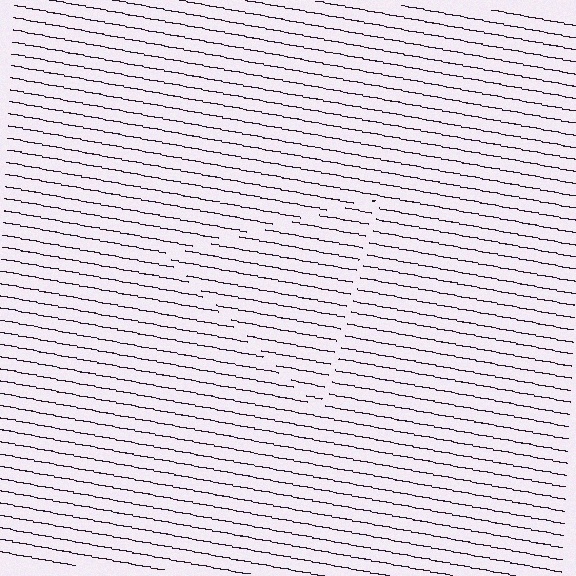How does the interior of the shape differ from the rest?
The interior of the shape contains the same grating, shifted by half a period — the contour is defined by the phase discontinuity where line-ends from the inner and outer gratings abut.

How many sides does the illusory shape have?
3 sides — the line-ends trace a triangle.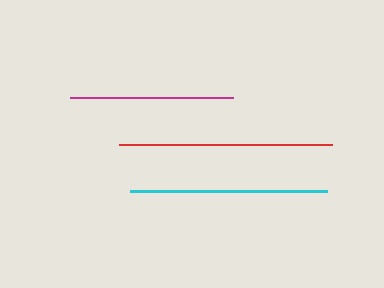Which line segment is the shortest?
The magenta line is the shortest at approximately 162 pixels.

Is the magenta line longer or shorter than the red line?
The red line is longer than the magenta line.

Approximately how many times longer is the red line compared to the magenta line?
The red line is approximately 1.3 times the length of the magenta line.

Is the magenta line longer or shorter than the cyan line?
The cyan line is longer than the magenta line.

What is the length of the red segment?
The red segment is approximately 213 pixels long.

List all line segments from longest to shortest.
From longest to shortest: red, cyan, magenta.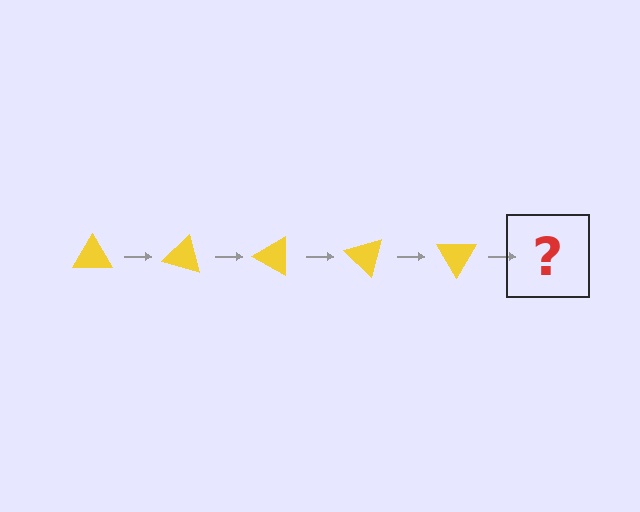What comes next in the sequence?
The next element should be a yellow triangle rotated 75 degrees.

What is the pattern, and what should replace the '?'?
The pattern is that the triangle rotates 15 degrees each step. The '?' should be a yellow triangle rotated 75 degrees.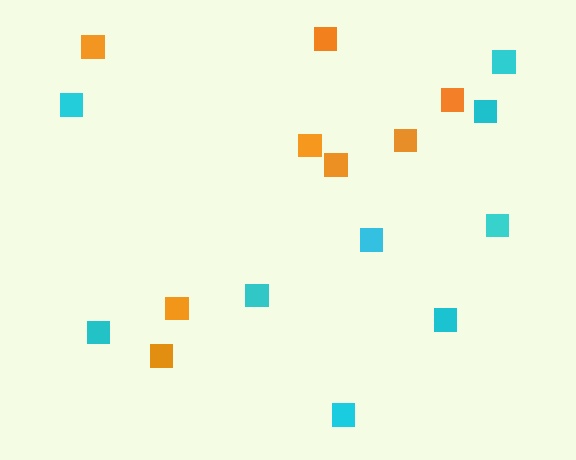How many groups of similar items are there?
There are 2 groups: one group of cyan squares (9) and one group of orange squares (8).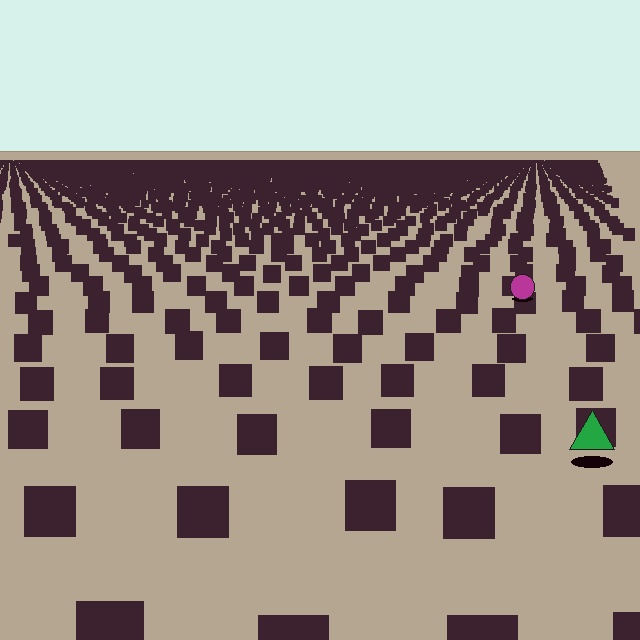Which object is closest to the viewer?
The green triangle is closest. The texture marks near it are larger and more spread out.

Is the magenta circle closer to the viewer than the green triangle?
No. The green triangle is closer — you can tell from the texture gradient: the ground texture is coarser near it.